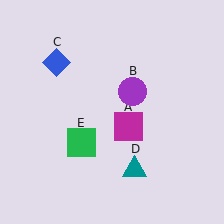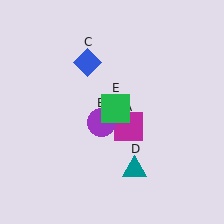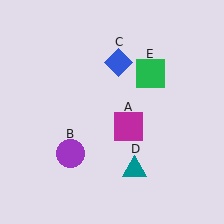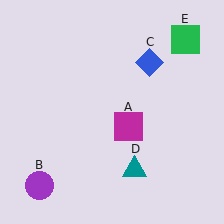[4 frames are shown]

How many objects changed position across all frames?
3 objects changed position: purple circle (object B), blue diamond (object C), green square (object E).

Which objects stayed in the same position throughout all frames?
Magenta square (object A) and teal triangle (object D) remained stationary.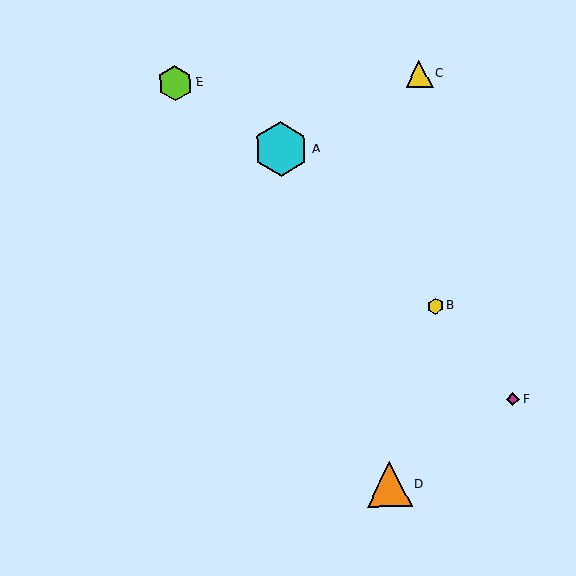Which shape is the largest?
The cyan hexagon (labeled A) is the largest.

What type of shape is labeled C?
Shape C is a yellow triangle.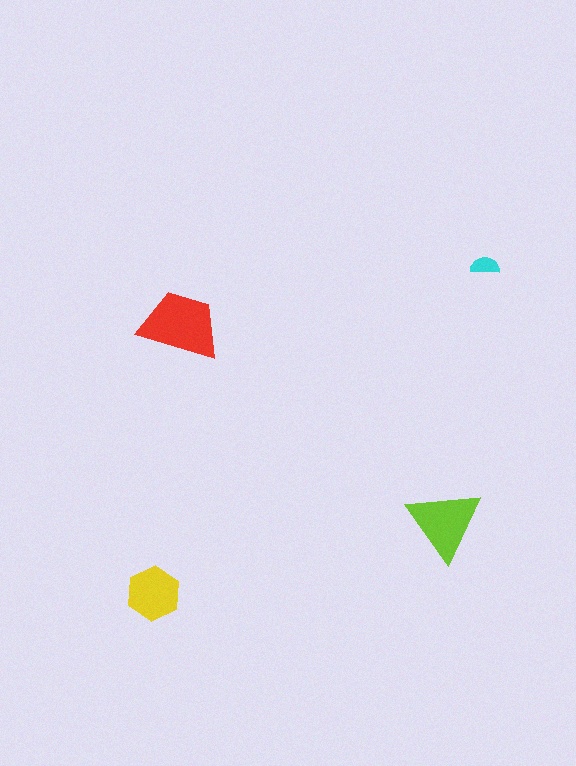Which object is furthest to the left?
The yellow hexagon is leftmost.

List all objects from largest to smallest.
The red trapezoid, the lime triangle, the yellow hexagon, the cyan semicircle.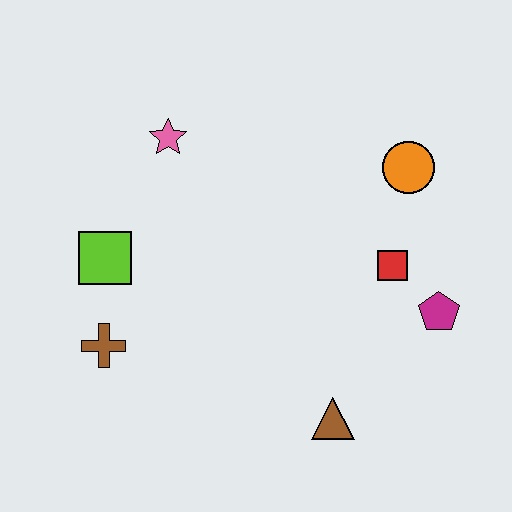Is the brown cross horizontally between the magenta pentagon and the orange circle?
No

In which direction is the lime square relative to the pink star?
The lime square is below the pink star.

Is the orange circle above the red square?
Yes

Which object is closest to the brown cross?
The lime square is closest to the brown cross.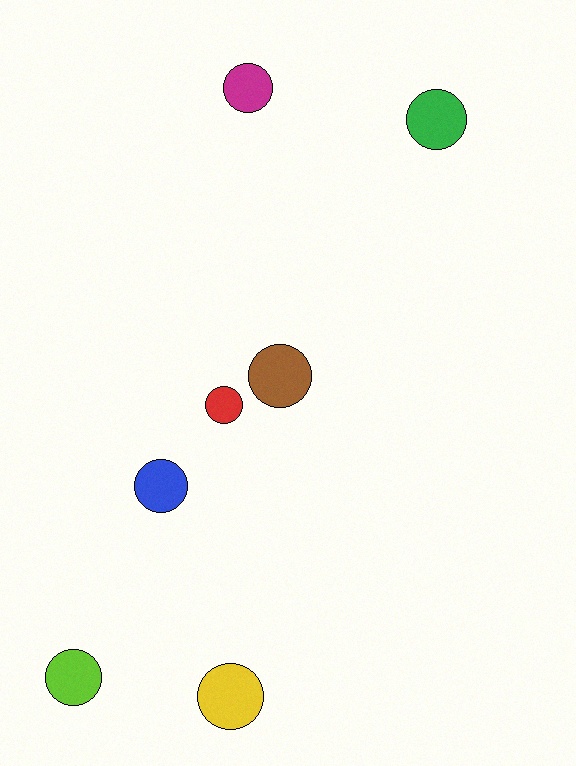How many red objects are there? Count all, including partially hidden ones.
There is 1 red object.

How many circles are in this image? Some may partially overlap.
There are 7 circles.